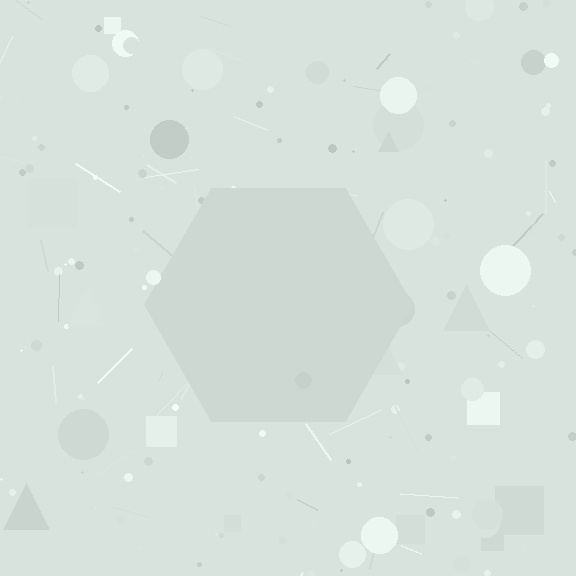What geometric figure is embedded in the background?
A hexagon is embedded in the background.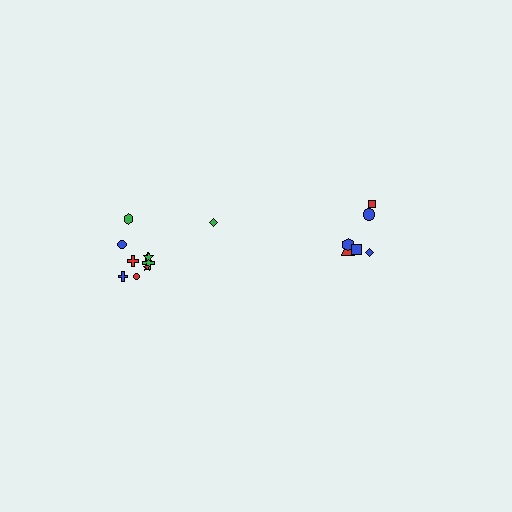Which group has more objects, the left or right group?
The left group.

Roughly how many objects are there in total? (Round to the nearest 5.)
Roughly 15 objects in total.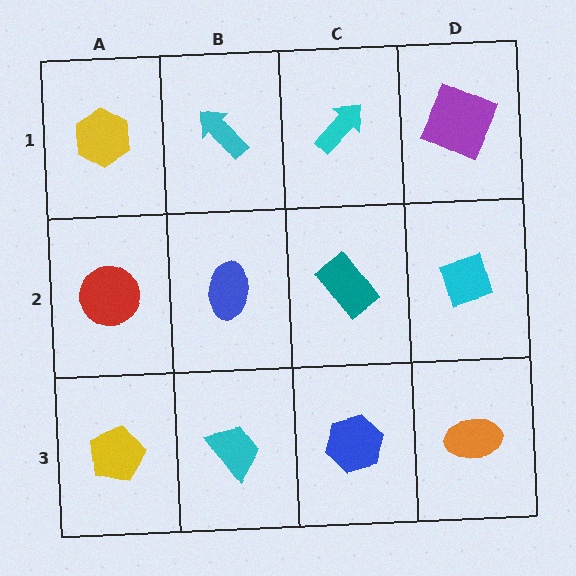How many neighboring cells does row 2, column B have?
4.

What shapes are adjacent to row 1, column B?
A blue ellipse (row 2, column B), a yellow hexagon (row 1, column A), a cyan arrow (row 1, column C).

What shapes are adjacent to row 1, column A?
A red circle (row 2, column A), a cyan arrow (row 1, column B).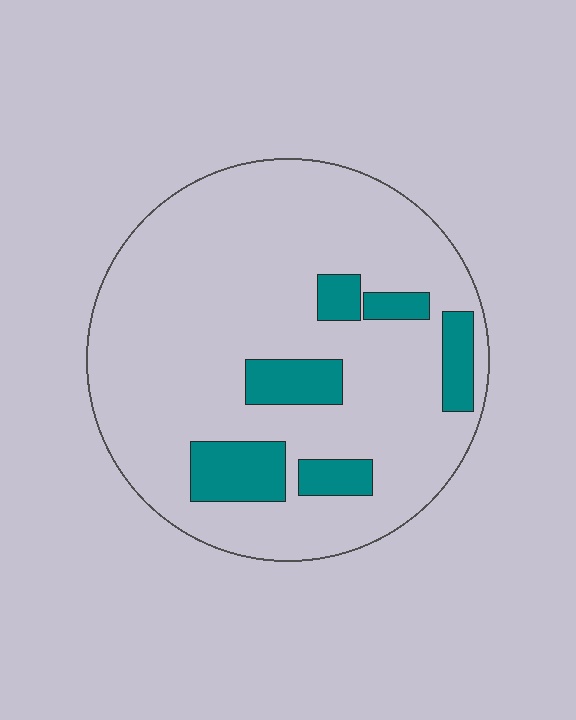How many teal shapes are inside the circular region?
6.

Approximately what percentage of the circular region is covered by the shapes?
Approximately 15%.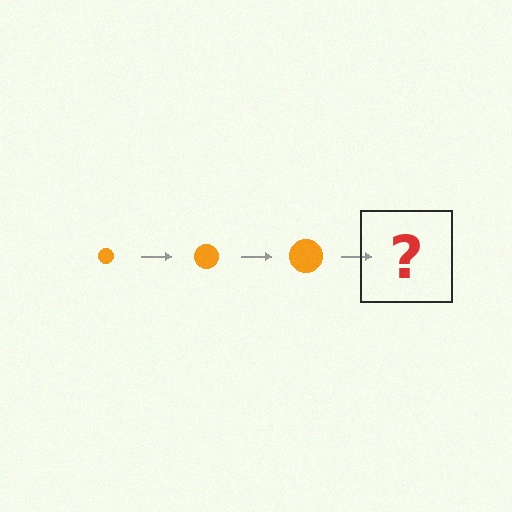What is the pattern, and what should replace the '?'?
The pattern is that the circle gets progressively larger each step. The '?' should be an orange circle, larger than the previous one.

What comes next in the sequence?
The next element should be an orange circle, larger than the previous one.